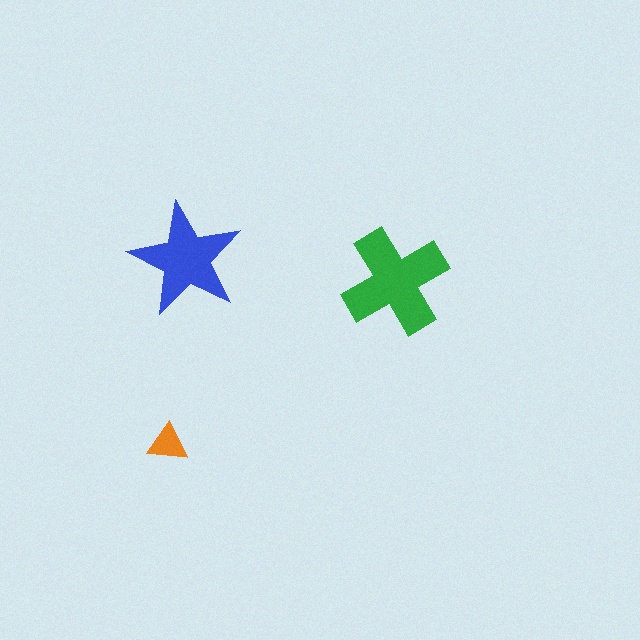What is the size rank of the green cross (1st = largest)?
1st.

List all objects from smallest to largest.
The orange triangle, the blue star, the green cross.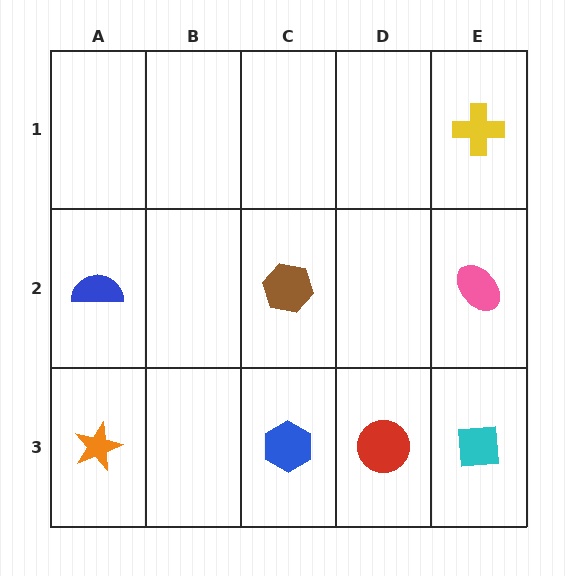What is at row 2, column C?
A brown hexagon.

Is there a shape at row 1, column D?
No, that cell is empty.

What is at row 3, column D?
A red circle.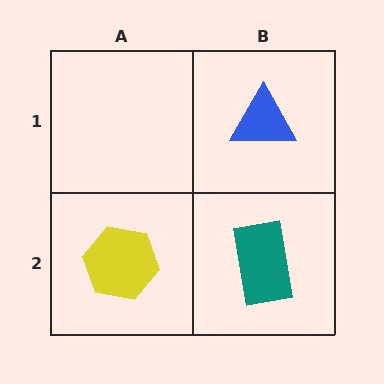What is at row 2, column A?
A yellow hexagon.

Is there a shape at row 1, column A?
No, that cell is empty.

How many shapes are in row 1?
1 shape.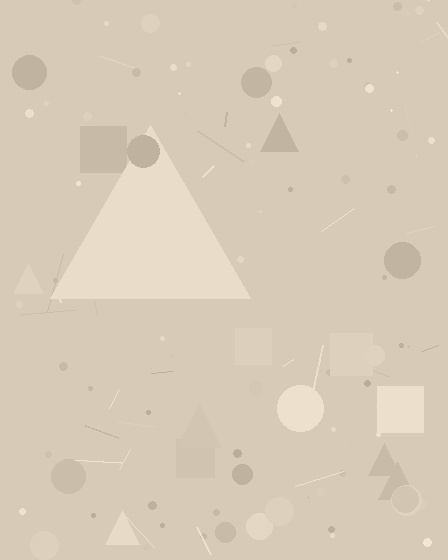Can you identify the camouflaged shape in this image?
The camouflaged shape is a triangle.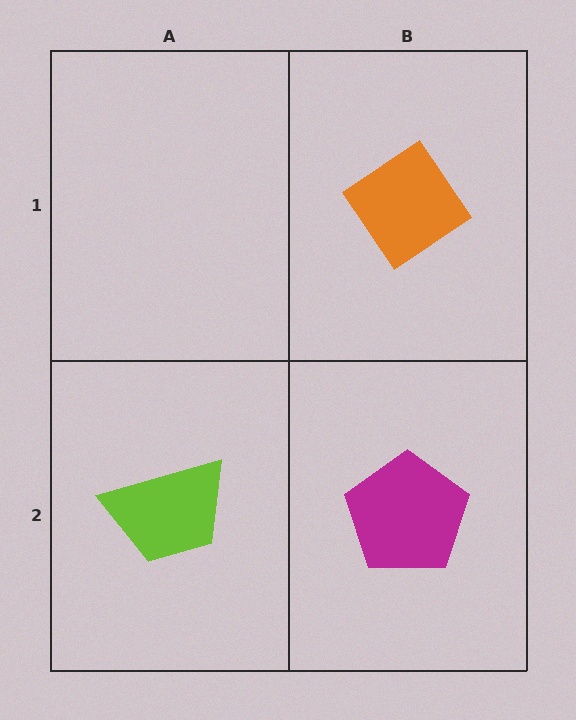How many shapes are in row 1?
1 shape.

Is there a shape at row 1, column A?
No, that cell is empty.